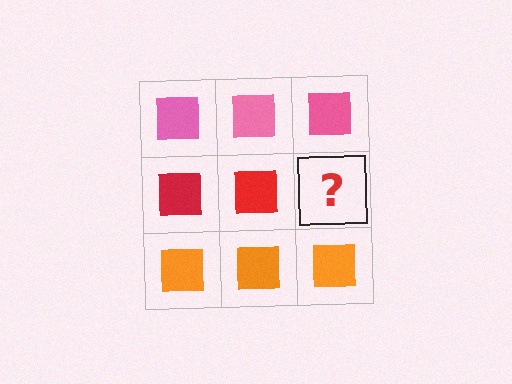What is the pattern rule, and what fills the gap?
The rule is that each row has a consistent color. The gap should be filled with a red square.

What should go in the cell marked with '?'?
The missing cell should contain a red square.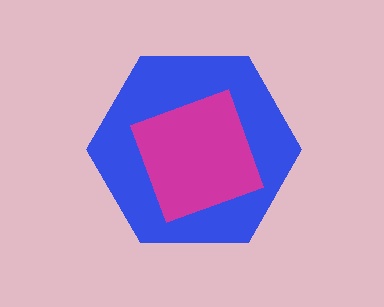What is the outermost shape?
The blue hexagon.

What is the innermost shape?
The magenta square.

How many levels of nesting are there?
2.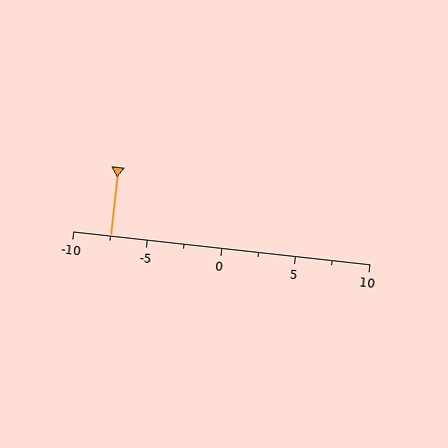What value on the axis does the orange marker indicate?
The marker indicates approximately -7.5.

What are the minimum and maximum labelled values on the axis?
The axis runs from -10 to 10.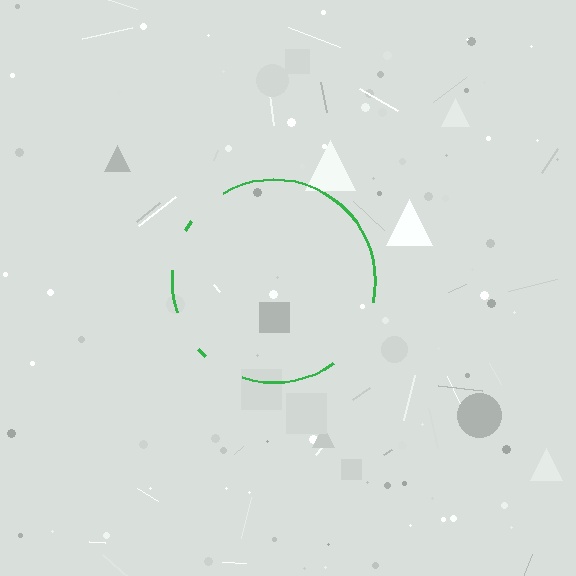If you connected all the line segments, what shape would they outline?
They would outline a circle.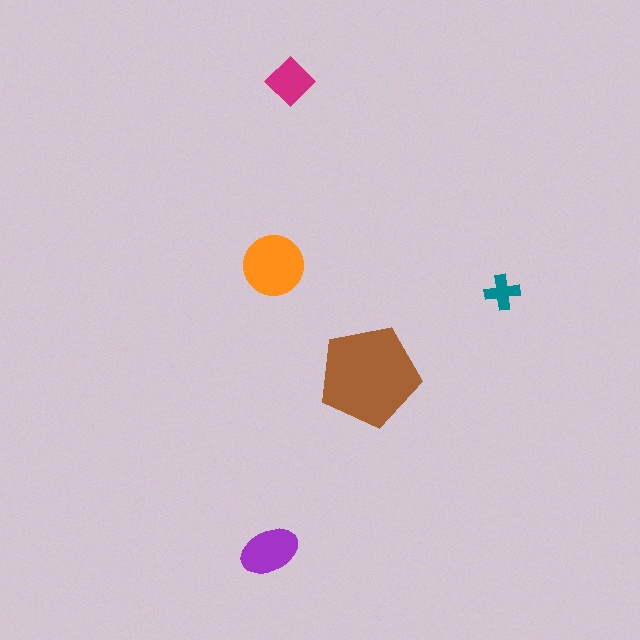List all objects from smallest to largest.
The teal cross, the magenta diamond, the purple ellipse, the orange circle, the brown pentagon.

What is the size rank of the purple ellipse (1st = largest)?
3rd.